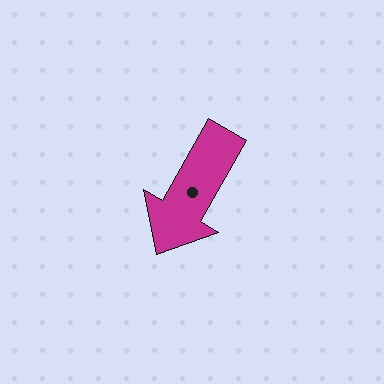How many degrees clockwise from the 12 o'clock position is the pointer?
Approximately 210 degrees.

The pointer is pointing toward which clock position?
Roughly 7 o'clock.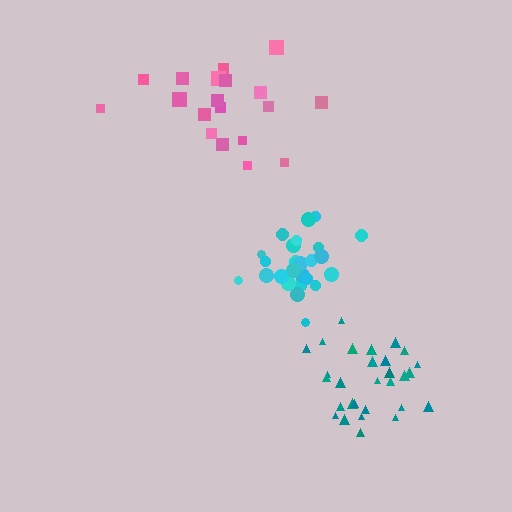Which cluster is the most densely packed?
Cyan.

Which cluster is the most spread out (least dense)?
Pink.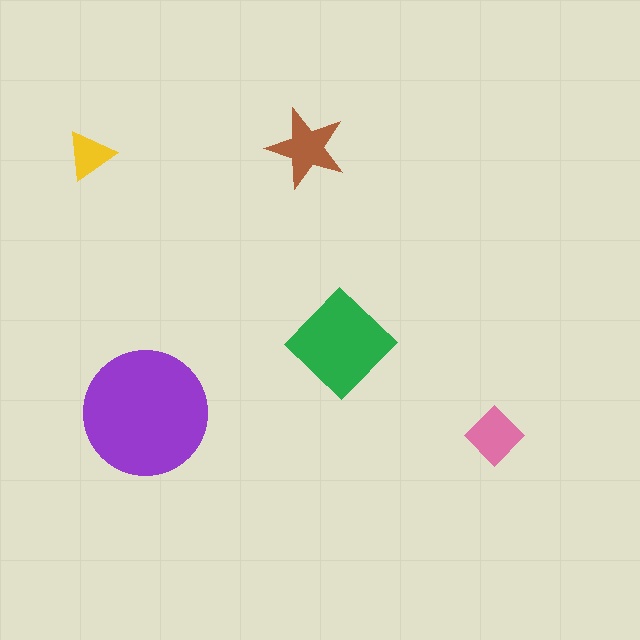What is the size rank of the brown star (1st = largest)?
3rd.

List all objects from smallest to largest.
The yellow triangle, the pink diamond, the brown star, the green diamond, the purple circle.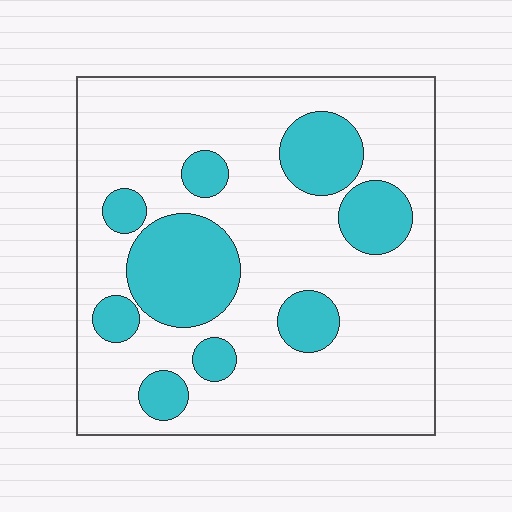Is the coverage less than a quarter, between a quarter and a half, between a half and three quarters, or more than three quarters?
Less than a quarter.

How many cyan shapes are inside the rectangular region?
9.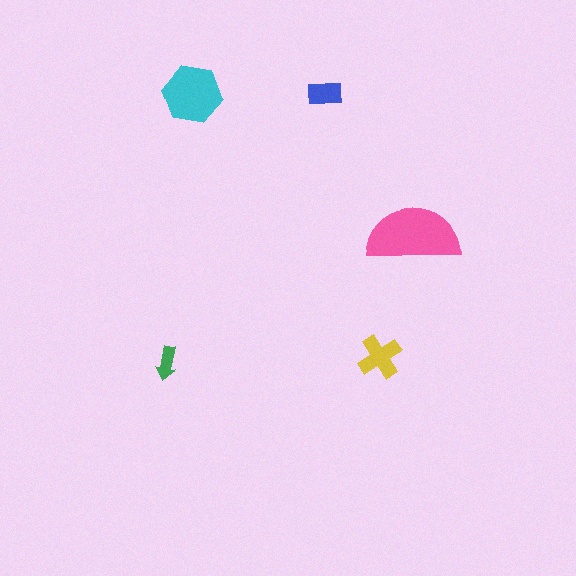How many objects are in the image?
There are 5 objects in the image.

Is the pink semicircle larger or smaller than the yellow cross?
Larger.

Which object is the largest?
The pink semicircle.